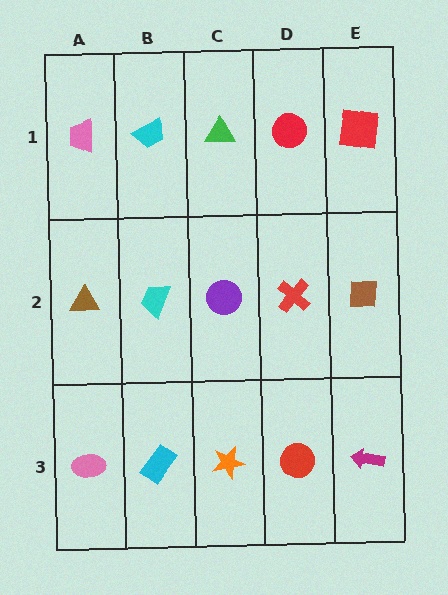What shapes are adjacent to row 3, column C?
A purple circle (row 2, column C), a cyan rectangle (row 3, column B), a red circle (row 3, column D).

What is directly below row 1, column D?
A red cross.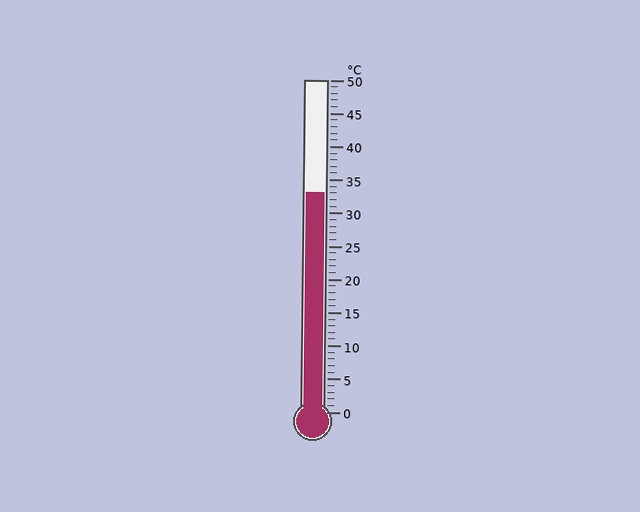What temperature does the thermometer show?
The thermometer shows approximately 33°C.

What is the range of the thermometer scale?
The thermometer scale ranges from 0°C to 50°C.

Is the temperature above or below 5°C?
The temperature is above 5°C.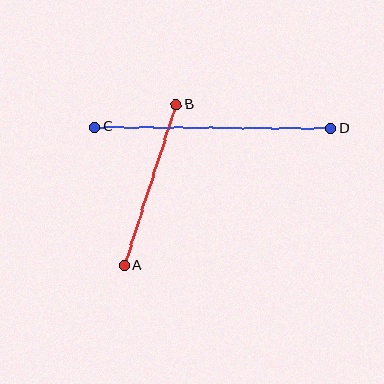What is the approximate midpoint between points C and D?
The midpoint is at approximately (213, 128) pixels.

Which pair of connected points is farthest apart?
Points C and D are farthest apart.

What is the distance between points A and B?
The distance is approximately 169 pixels.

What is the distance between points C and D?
The distance is approximately 236 pixels.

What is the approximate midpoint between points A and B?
The midpoint is at approximately (150, 185) pixels.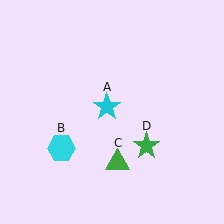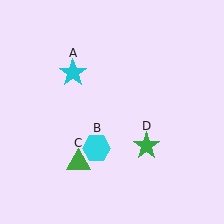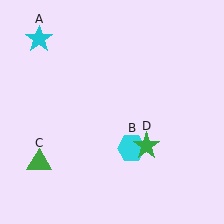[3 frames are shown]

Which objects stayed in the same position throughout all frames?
Green star (object D) remained stationary.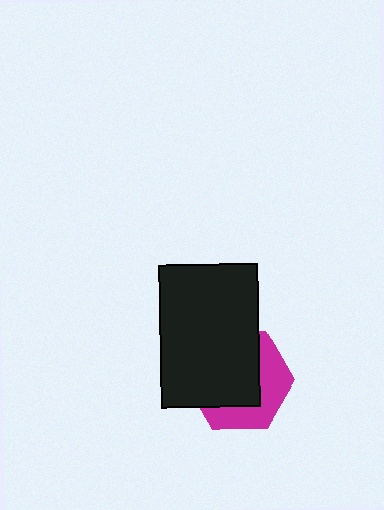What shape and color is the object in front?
The object in front is a black rectangle.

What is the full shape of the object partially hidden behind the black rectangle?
The partially hidden object is a magenta hexagon.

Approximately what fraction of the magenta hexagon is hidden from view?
Roughly 60% of the magenta hexagon is hidden behind the black rectangle.